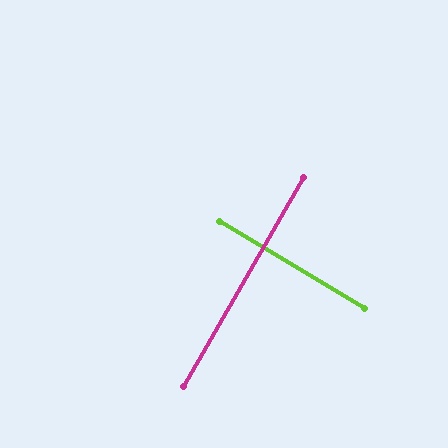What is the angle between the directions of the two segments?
Approximately 89 degrees.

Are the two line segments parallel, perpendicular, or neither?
Perpendicular — they meet at approximately 89°.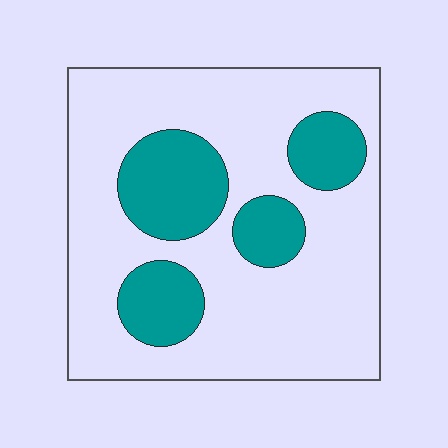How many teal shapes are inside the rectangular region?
4.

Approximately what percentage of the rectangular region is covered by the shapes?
Approximately 25%.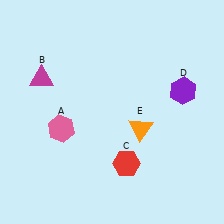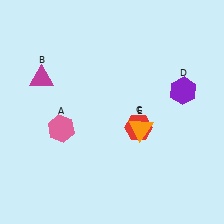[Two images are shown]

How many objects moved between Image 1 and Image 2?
1 object moved between the two images.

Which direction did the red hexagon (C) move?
The red hexagon (C) moved up.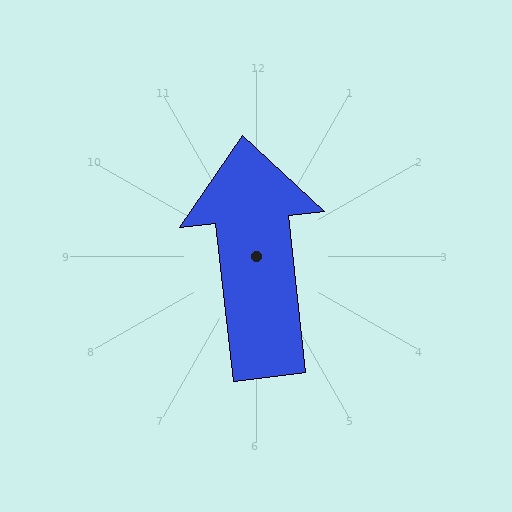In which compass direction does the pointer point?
North.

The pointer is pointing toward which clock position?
Roughly 12 o'clock.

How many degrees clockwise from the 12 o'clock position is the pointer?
Approximately 354 degrees.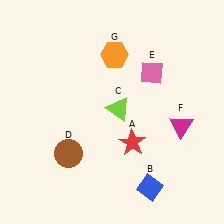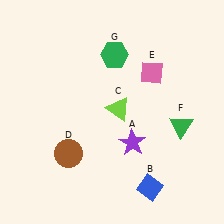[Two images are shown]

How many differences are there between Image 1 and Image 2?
There are 3 differences between the two images.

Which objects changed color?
A changed from red to purple. F changed from magenta to green. G changed from orange to green.